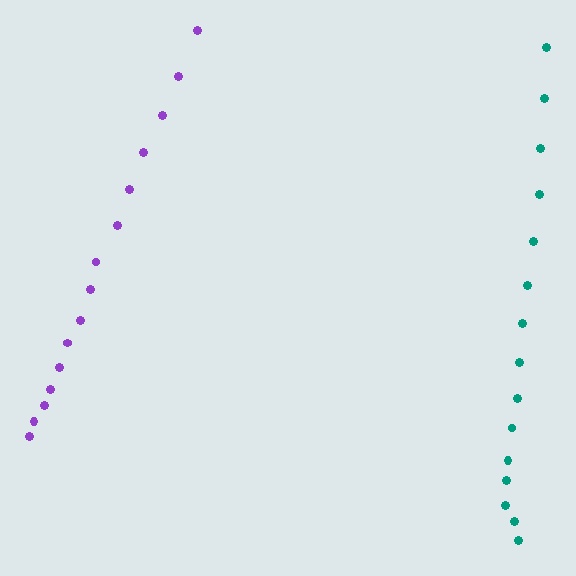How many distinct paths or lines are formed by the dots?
There are 2 distinct paths.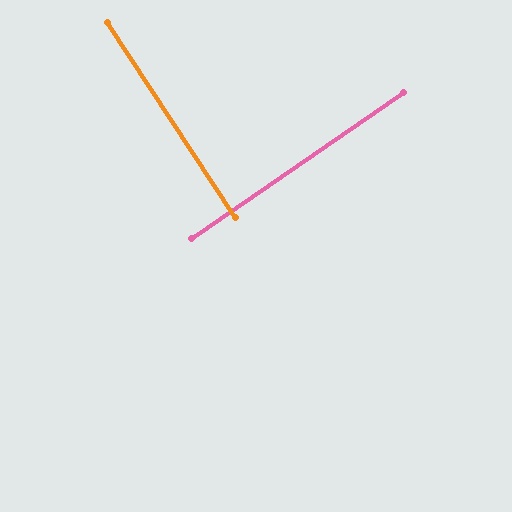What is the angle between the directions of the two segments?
Approximately 89 degrees.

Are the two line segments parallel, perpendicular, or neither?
Perpendicular — they meet at approximately 89°.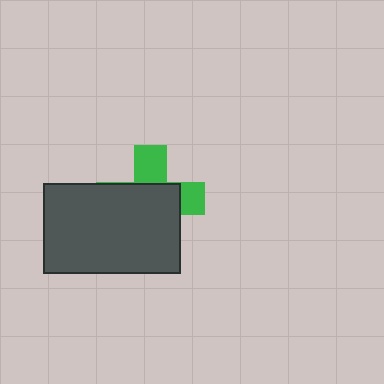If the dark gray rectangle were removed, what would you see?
You would see the complete green cross.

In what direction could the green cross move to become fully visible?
The green cross could move toward the upper-right. That would shift it out from behind the dark gray rectangle entirely.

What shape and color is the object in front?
The object in front is a dark gray rectangle.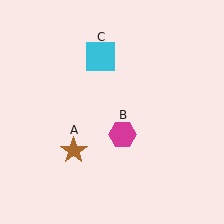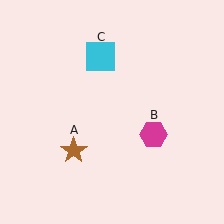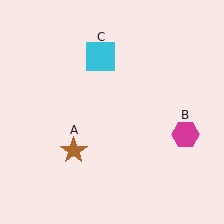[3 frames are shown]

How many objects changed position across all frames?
1 object changed position: magenta hexagon (object B).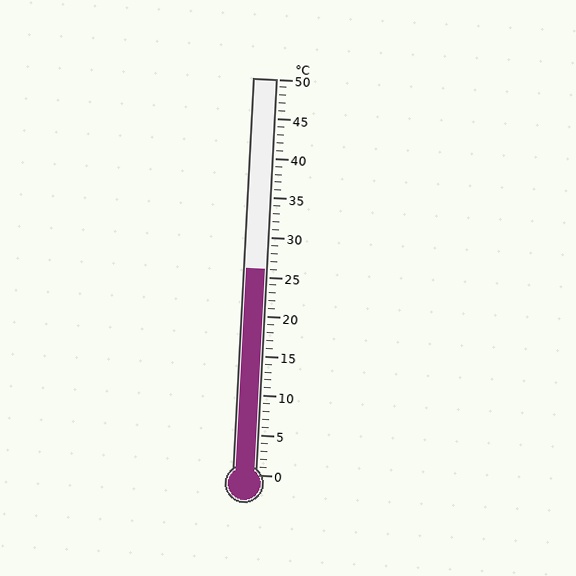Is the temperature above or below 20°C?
The temperature is above 20°C.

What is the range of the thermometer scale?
The thermometer scale ranges from 0°C to 50°C.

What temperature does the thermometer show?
The thermometer shows approximately 26°C.